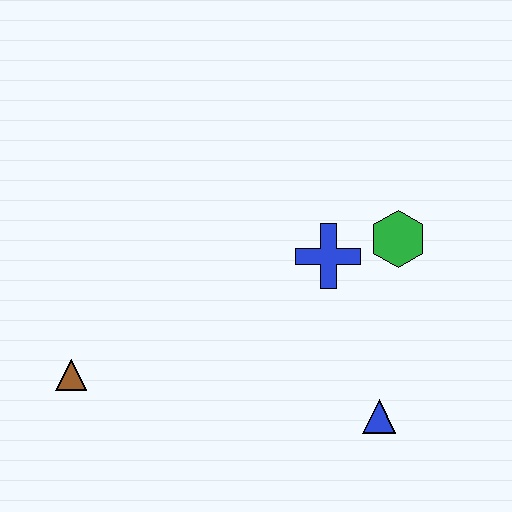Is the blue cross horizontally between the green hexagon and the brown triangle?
Yes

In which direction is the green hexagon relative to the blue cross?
The green hexagon is to the right of the blue cross.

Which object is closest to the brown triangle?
The blue cross is closest to the brown triangle.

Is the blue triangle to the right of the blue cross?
Yes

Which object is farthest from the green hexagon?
The brown triangle is farthest from the green hexagon.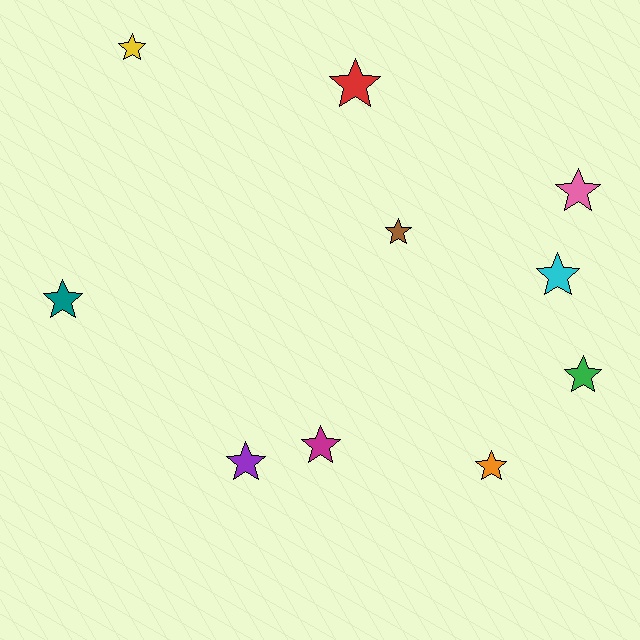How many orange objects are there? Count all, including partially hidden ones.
There is 1 orange object.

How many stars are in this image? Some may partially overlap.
There are 10 stars.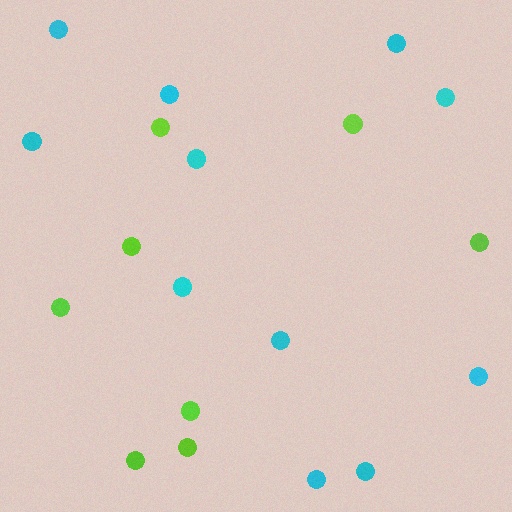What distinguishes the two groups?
There are 2 groups: one group of cyan circles (11) and one group of lime circles (8).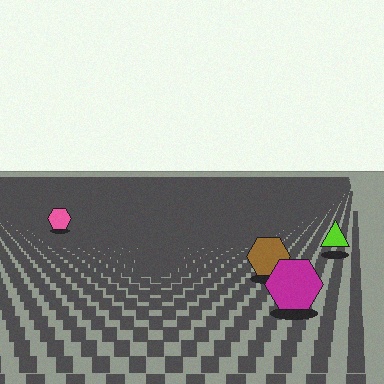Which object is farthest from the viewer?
The pink hexagon is farthest from the viewer. It appears smaller and the ground texture around it is denser.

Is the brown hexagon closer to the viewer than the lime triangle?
Yes. The brown hexagon is closer — you can tell from the texture gradient: the ground texture is coarser near it.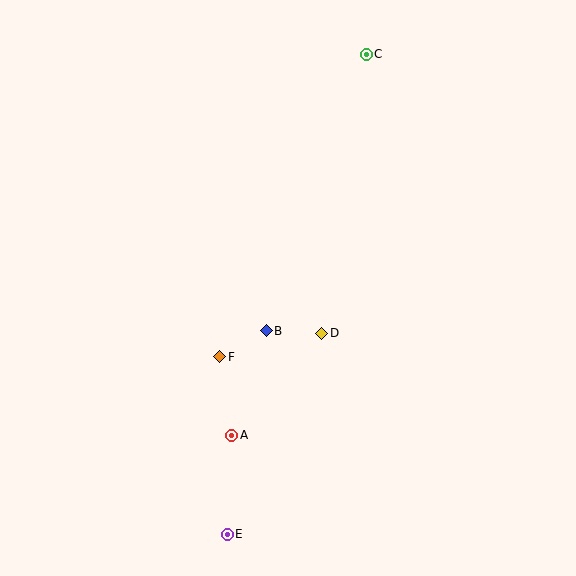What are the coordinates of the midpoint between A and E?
The midpoint between A and E is at (229, 485).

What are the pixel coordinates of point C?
Point C is at (366, 54).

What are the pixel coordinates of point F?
Point F is at (220, 357).